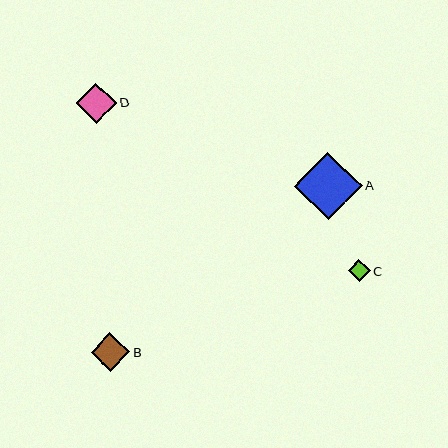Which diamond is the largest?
Diamond A is the largest with a size of approximately 67 pixels.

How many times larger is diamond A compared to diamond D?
Diamond A is approximately 1.7 times the size of diamond D.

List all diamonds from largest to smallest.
From largest to smallest: A, D, B, C.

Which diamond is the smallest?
Diamond C is the smallest with a size of approximately 22 pixels.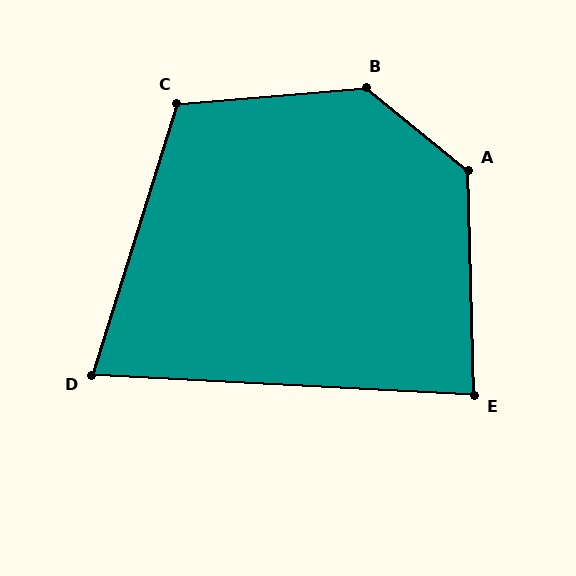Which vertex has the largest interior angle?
B, at approximately 136 degrees.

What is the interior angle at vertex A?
Approximately 131 degrees (obtuse).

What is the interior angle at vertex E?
Approximately 85 degrees (approximately right).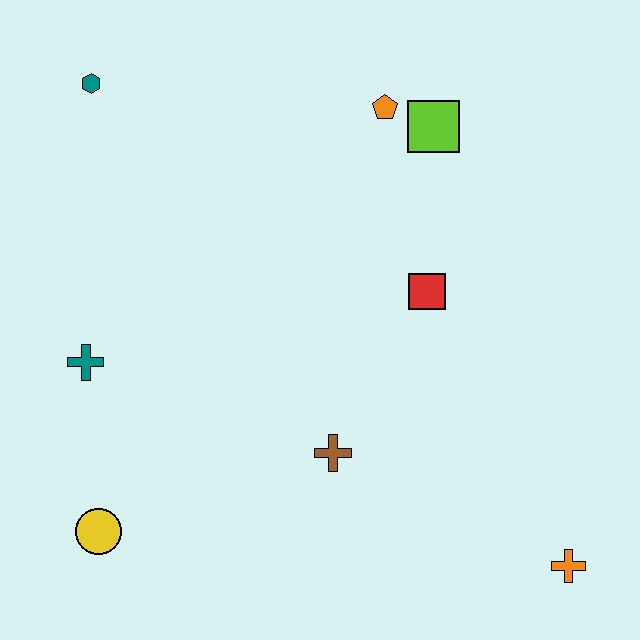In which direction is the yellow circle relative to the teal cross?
The yellow circle is below the teal cross.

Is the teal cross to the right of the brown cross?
No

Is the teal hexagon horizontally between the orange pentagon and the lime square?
No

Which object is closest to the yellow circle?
The teal cross is closest to the yellow circle.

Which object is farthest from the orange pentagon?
The yellow circle is farthest from the orange pentagon.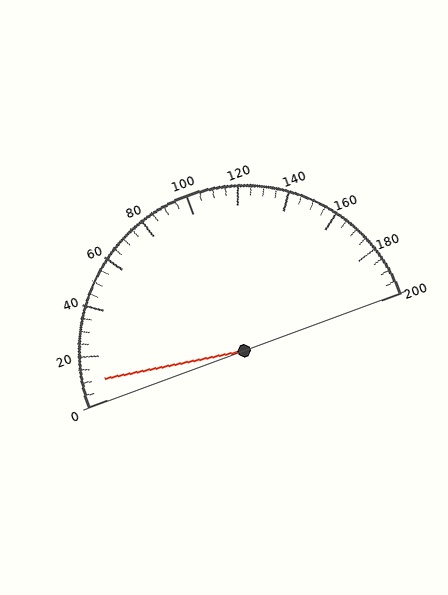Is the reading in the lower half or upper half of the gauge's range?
The reading is in the lower half of the range (0 to 200).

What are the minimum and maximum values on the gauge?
The gauge ranges from 0 to 200.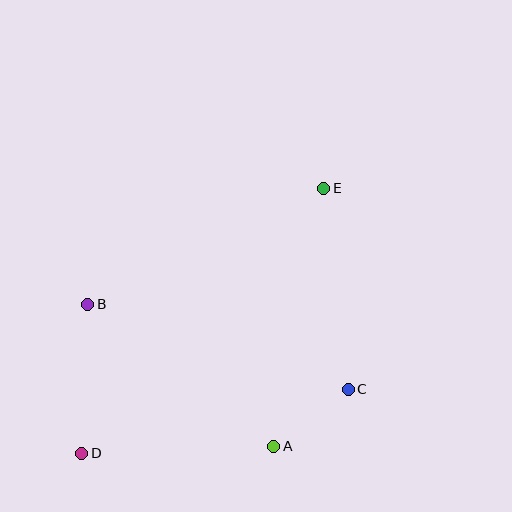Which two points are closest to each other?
Points A and C are closest to each other.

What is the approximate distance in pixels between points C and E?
The distance between C and E is approximately 202 pixels.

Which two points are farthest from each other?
Points D and E are farthest from each other.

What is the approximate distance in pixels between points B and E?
The distance between B and E is approximately 263 pixels.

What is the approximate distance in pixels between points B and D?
The distance between B and D is approximately 149 pixels.